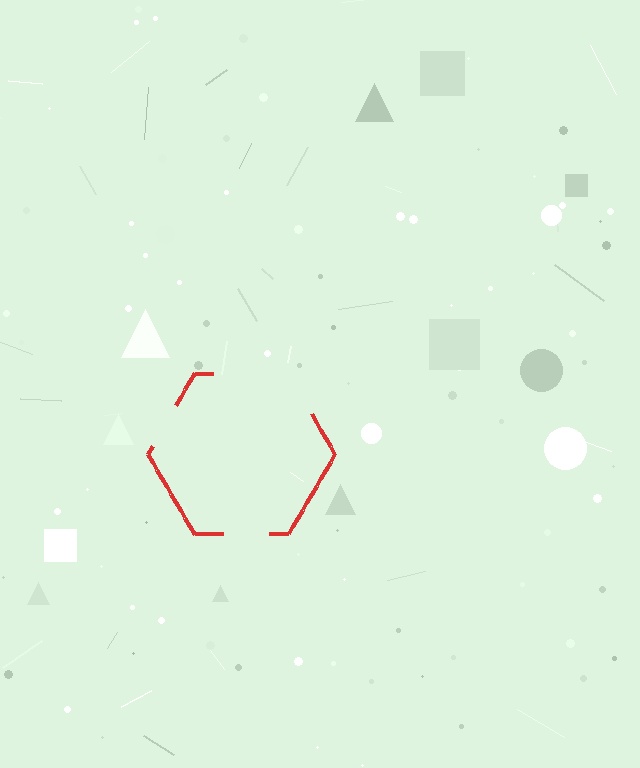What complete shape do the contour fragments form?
The contour fragments form a hexagon.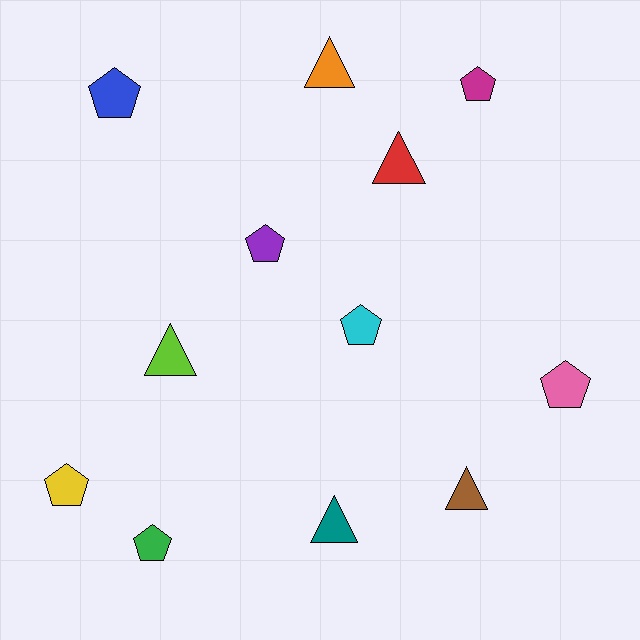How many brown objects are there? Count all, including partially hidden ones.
There is 1 brown object.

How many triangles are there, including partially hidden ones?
There are 5 triangles.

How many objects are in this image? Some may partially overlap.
There are 12 objects.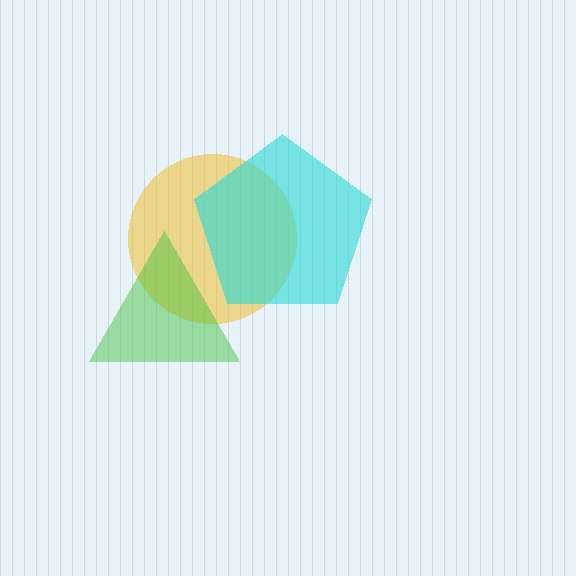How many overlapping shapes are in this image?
There are 3 overlapping shapes in the image.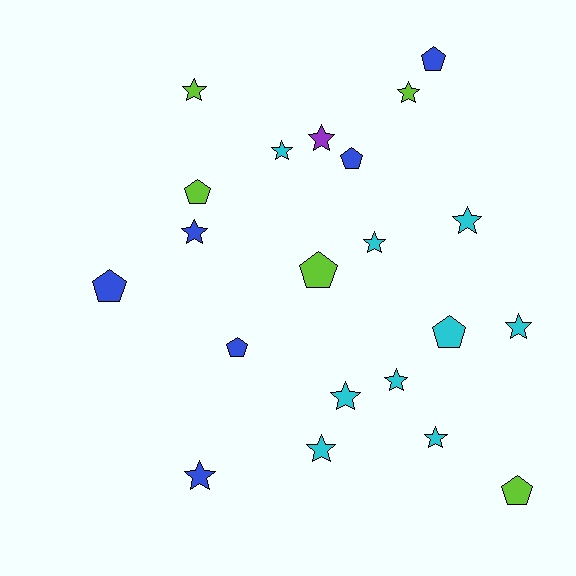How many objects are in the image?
There are 21 objects.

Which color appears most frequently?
Cyan, with 9 objects.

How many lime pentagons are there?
There are 3 lime pentagons.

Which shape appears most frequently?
Star, with 13 objects.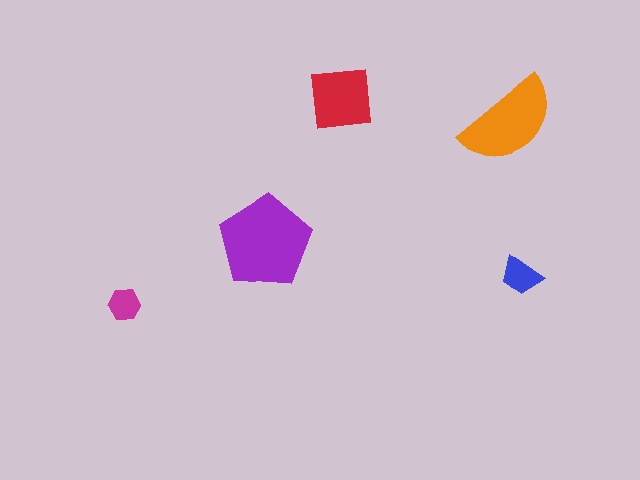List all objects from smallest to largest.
The magenta hexagon, the blue trapezoid, the red square, the orange semicircle, the purple pentagon.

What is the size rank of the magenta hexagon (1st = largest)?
5th.